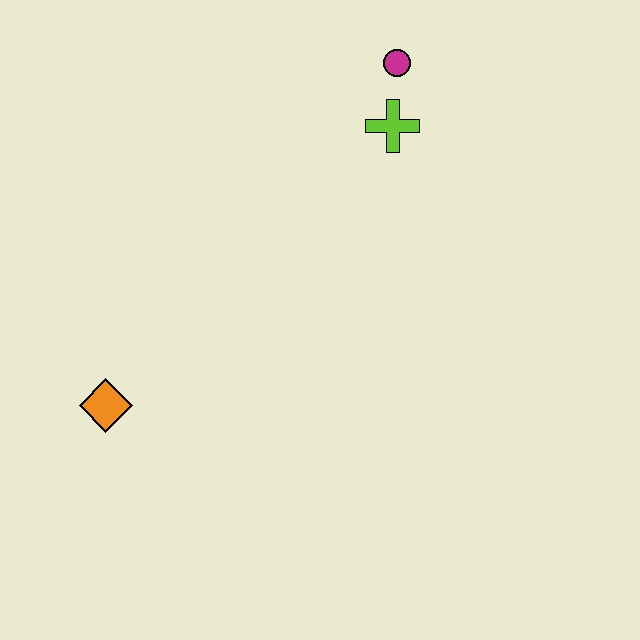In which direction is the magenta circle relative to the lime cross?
The magenta circle is above the lime cross.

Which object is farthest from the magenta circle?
The orange diamond is farthest from the magenta circle.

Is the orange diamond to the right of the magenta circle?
No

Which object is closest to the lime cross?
The magenta circle is closest to the lime cross.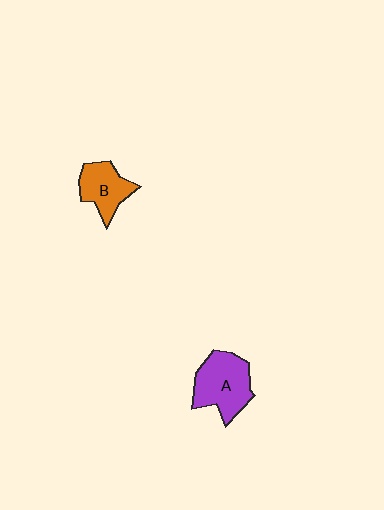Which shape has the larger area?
Shape A (purple).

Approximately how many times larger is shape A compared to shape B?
Approximately 1.4 times.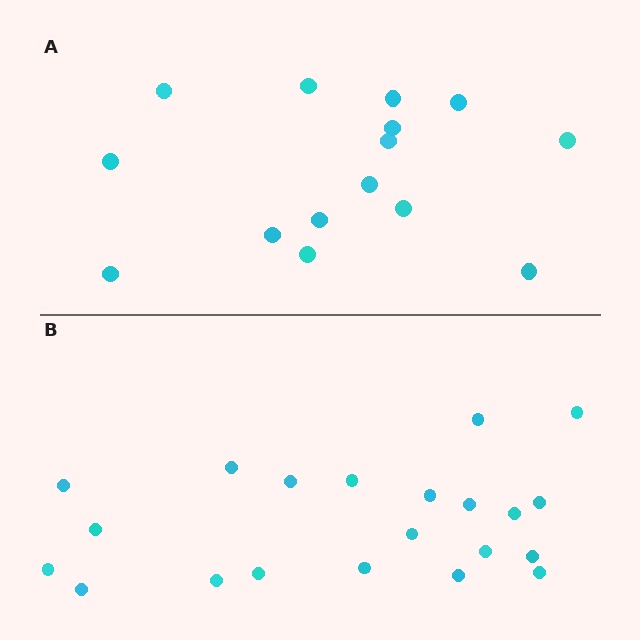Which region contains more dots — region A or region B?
Region B (the bottom region) has more dots.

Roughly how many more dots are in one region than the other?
Region B has about 6 more dots than region A.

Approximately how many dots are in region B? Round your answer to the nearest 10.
About 20 dots. (The exact count is 21, which rounds to 20.)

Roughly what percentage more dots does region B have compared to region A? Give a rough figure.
About 40% more.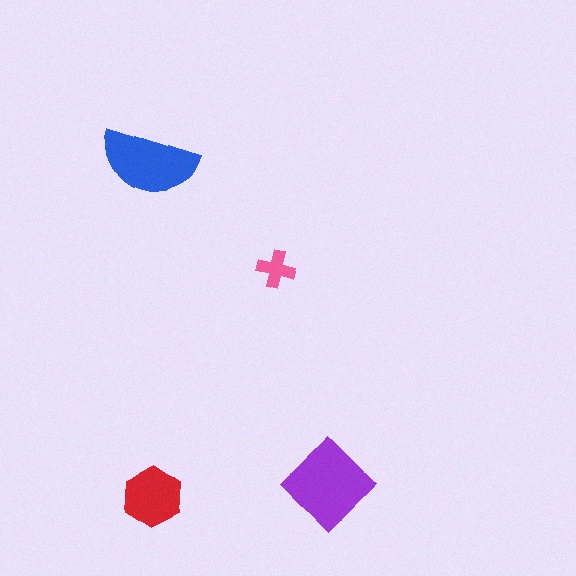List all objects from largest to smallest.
The purple diamond, the blue semicircle, the red hexagon, the pink cross.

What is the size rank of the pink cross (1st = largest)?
4th.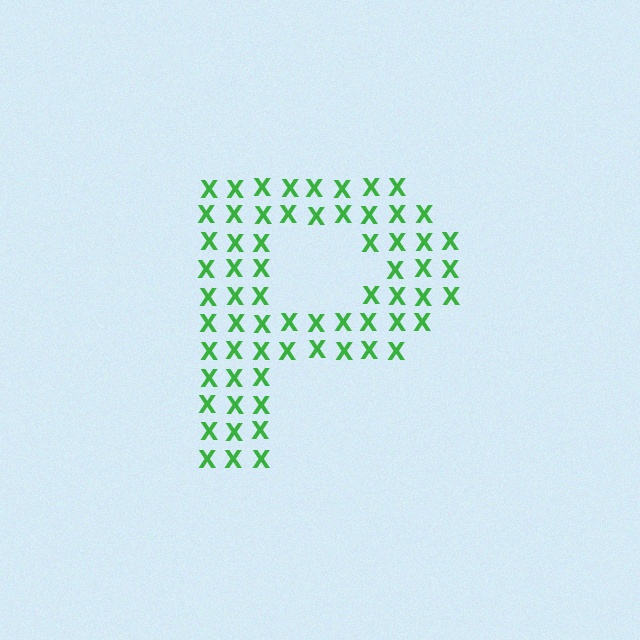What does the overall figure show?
The overall figure shows the letter P.